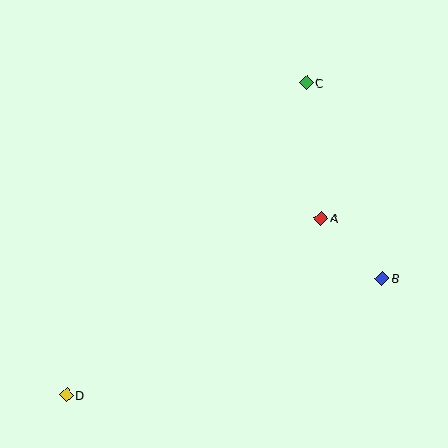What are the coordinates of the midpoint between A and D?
The midpoint between A and D is at (194, 307).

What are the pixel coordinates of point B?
Point B is at (382, 278).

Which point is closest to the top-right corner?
Point C is closest to the top-right corner.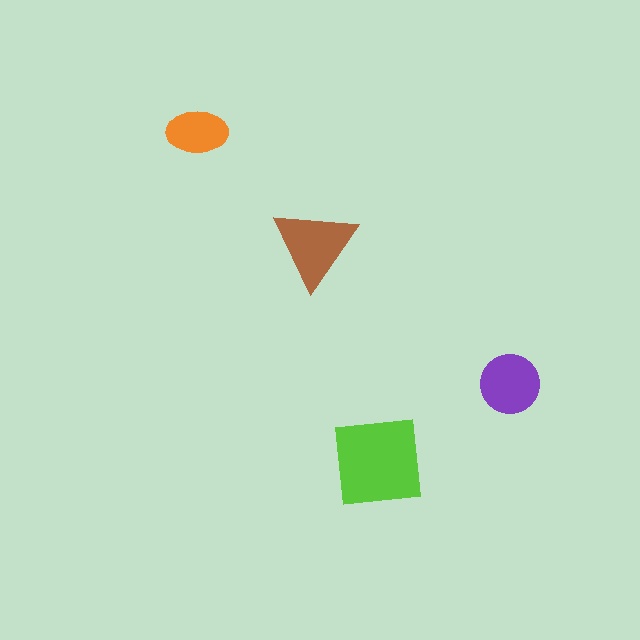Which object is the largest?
The lime square.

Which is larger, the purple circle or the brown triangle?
The brown triangle.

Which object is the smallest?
The orange ellipse.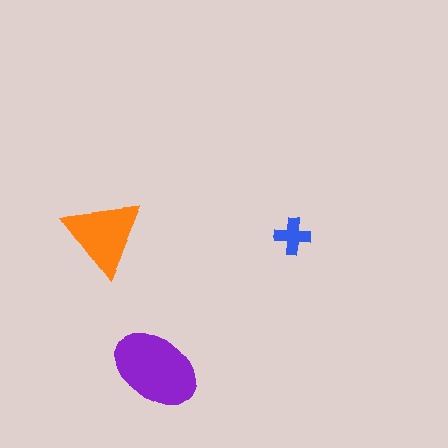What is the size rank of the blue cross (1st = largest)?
3rd.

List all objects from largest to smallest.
The purple ellipse, the orange triangle, the blue cross.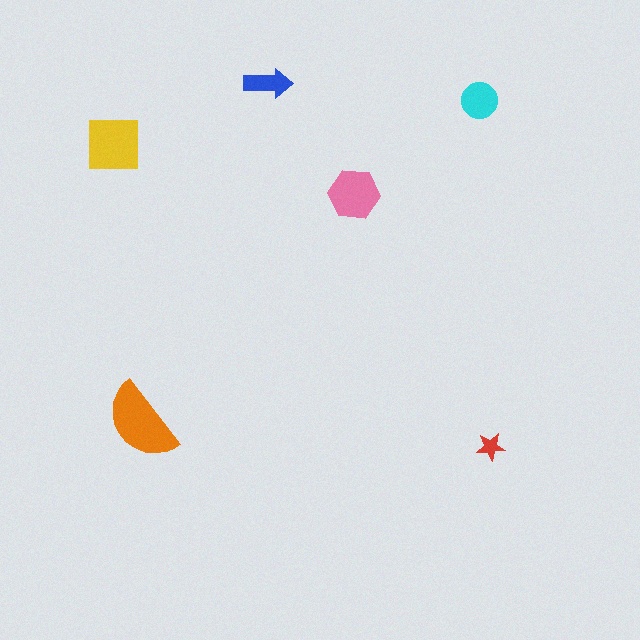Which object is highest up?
The blue arrow is topmost.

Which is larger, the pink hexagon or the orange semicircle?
The orange semicircle.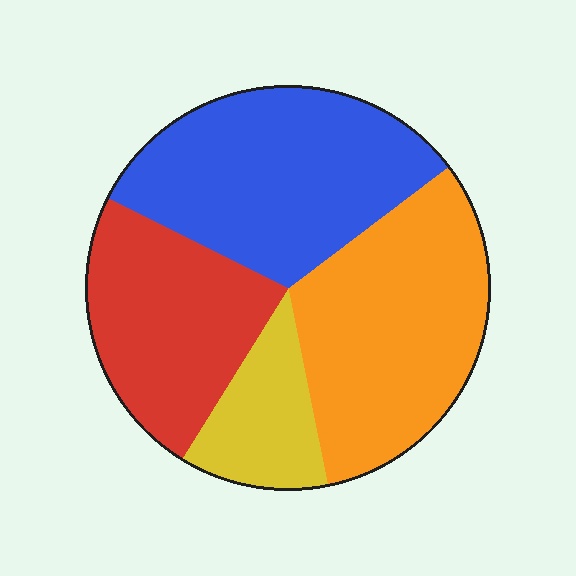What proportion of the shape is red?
Red takes up about one quarter (1/4) of the shape.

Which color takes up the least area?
Yellow, at roughly 10%.